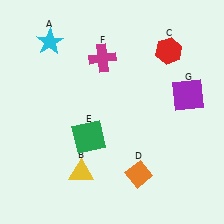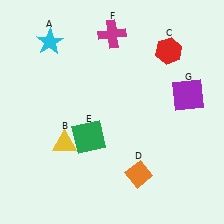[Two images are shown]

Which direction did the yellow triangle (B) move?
The yellow triangle (B) moved up.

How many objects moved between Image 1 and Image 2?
2 objects moved between the two images.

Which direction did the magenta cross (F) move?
The magenta cross (F) moved up.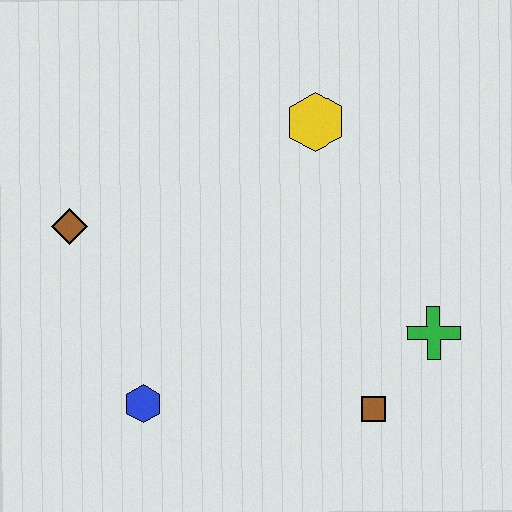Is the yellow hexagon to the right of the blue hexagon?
Yes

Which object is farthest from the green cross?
The brown diamond is farthest from the green cross.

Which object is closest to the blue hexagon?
The brown diamond is closest to the blue hexagon.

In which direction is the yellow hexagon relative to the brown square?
The yellow hexagon is above the brown square.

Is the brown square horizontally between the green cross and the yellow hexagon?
Yes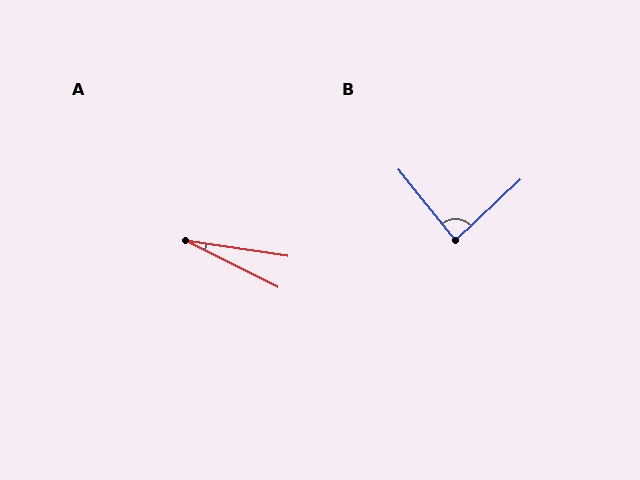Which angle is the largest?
B, at approximately 85 degrees.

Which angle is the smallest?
A, at approximately 18 degrees.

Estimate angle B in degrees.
Approximately 85 degrees.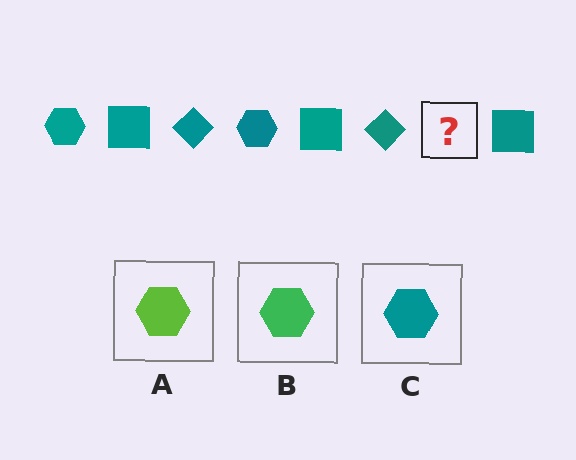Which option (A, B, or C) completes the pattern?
C.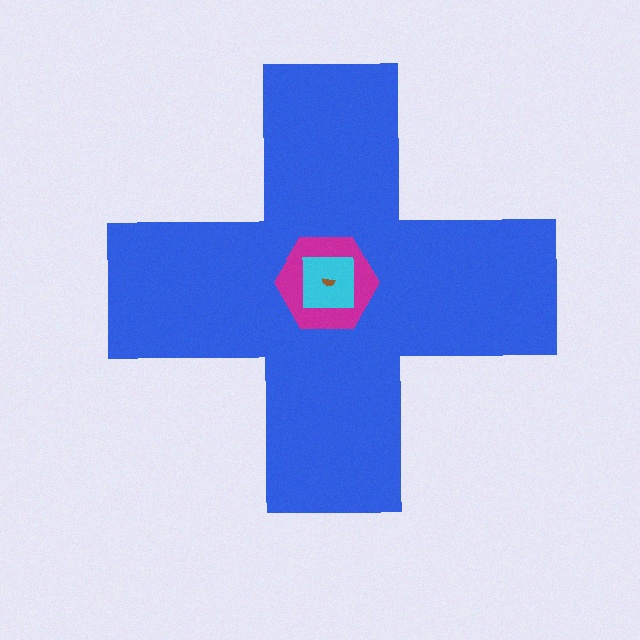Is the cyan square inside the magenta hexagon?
Yes.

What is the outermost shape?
The blue cross.